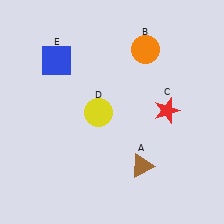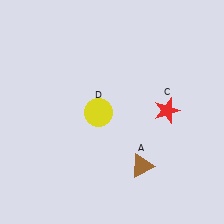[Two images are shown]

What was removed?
The blue square (E), the orange circle (B) were removed in Image 2.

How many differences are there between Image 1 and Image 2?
There are 2 differences between the two images.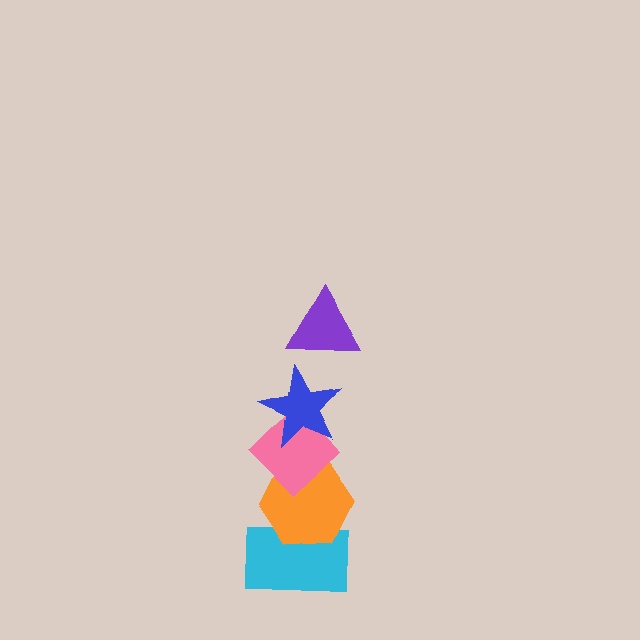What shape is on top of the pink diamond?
The blue star is on top of the pink diamond.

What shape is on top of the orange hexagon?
The pink diamond is on top of the orange hexagon.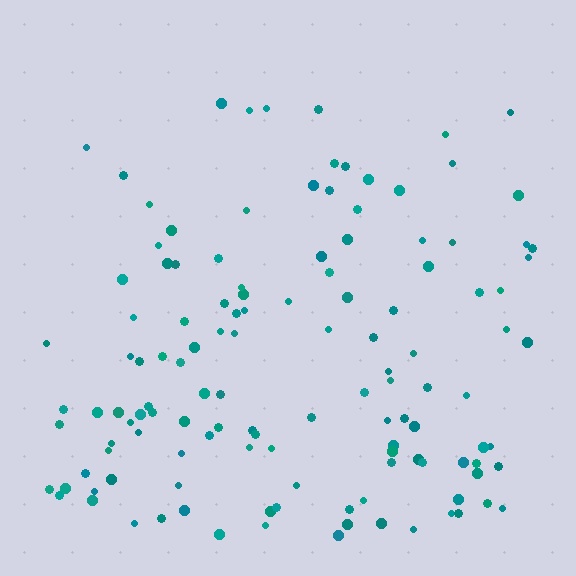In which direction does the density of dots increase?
From top to bottom, with the bottom side densest.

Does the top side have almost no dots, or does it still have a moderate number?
Still a moderate number, just noticeably fewer than the bottom.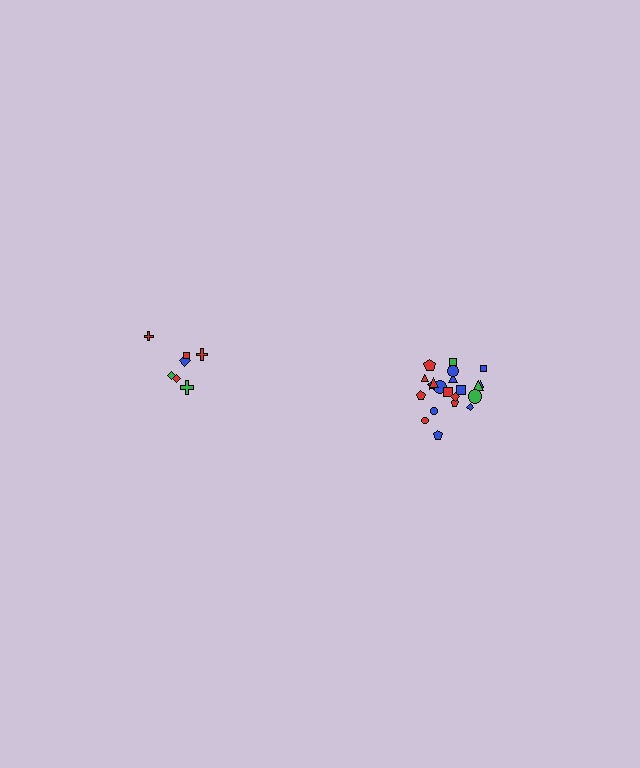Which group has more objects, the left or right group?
The right group.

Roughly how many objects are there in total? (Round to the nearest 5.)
Roughly 30 objects in total.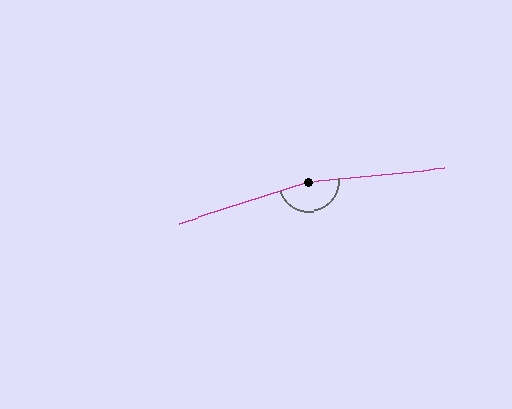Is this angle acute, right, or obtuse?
It is obtuse.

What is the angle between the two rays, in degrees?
Approximately 168 degrees.